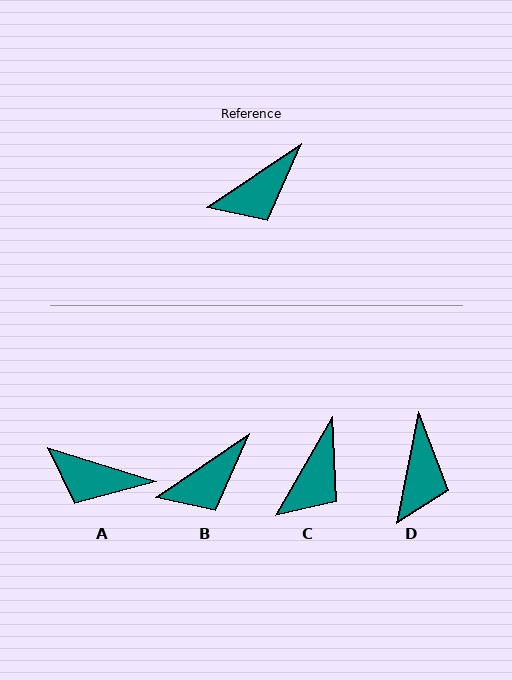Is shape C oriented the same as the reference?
No, it is off by about 26 degrees.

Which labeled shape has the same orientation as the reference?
B.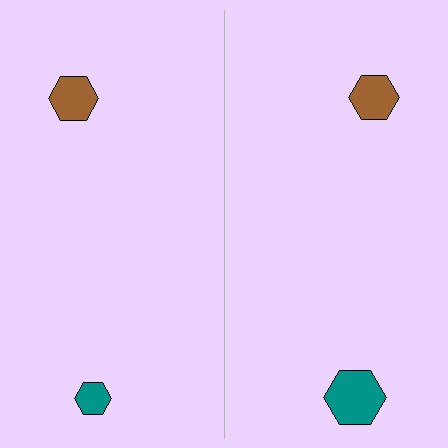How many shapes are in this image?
There are 4 shapes in this image.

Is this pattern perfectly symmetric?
No, the pattern is not perfectly symmetric. The teal hexagon on the right side has a different size than its mirror counterpart.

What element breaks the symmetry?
The teal hexagon on the right side has a different size than its mirror counterpart.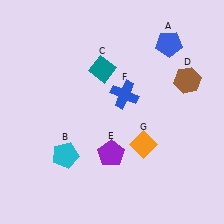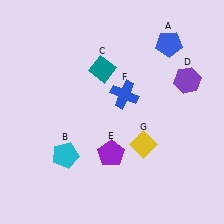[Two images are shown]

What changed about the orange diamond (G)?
In Image 1, G is orange. In Image 2, it changed to yellow.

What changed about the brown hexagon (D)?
In Image 1, D is brown. In Image 2, it changed to purple.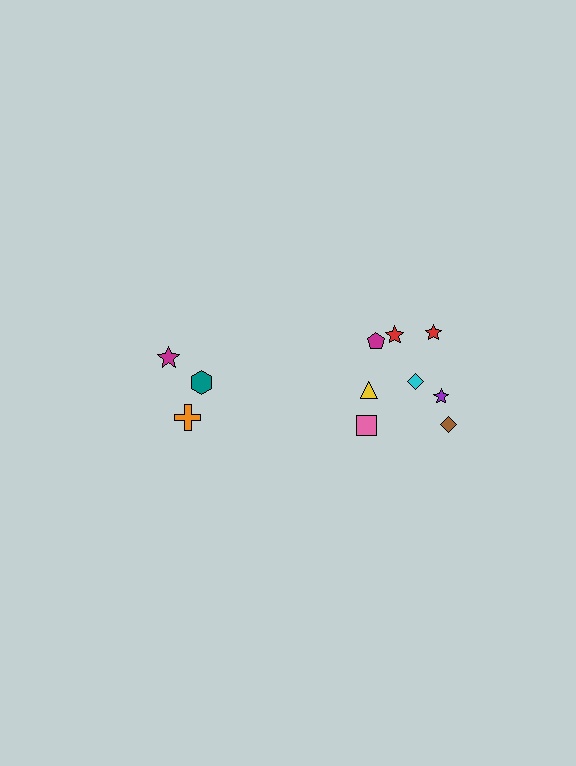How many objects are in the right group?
There are 8 objects.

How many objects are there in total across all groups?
There are 11 objects.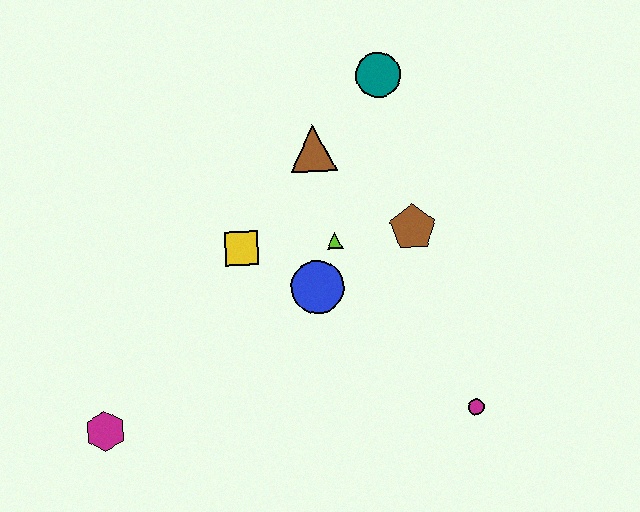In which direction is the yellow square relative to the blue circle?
The yellow square is to the left of the blue circle.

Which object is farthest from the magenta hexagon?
The teal circle is farthest from the magenta hexagon.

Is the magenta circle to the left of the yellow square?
No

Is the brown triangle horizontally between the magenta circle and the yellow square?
Yes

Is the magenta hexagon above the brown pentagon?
No